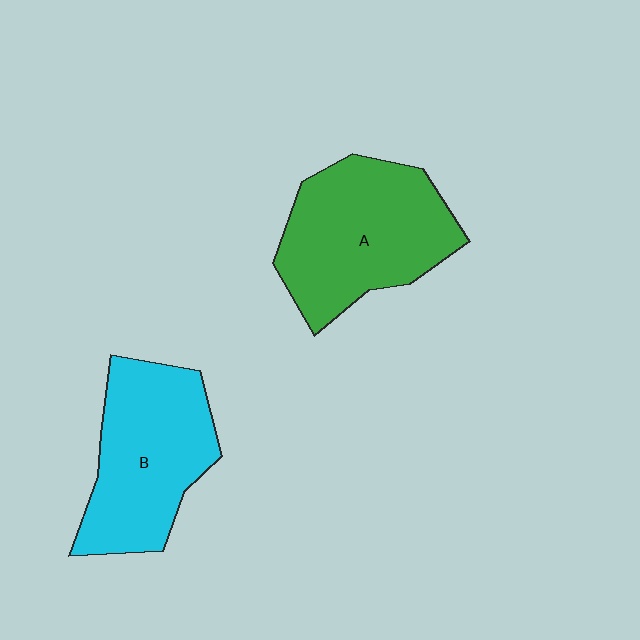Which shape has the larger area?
Shape A (green).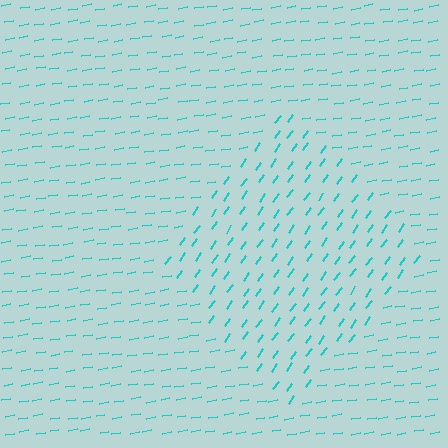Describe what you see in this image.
The image is filled with small cyan line segments. A diamond region in the image has lines oriented differently from the surrounding lines, creating a visible texture boundary.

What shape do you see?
I see a diamond.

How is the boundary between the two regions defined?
The boundary is defined purely by a change in line orientation (approximately 45 degrees difference). All lines are the same color and thickness.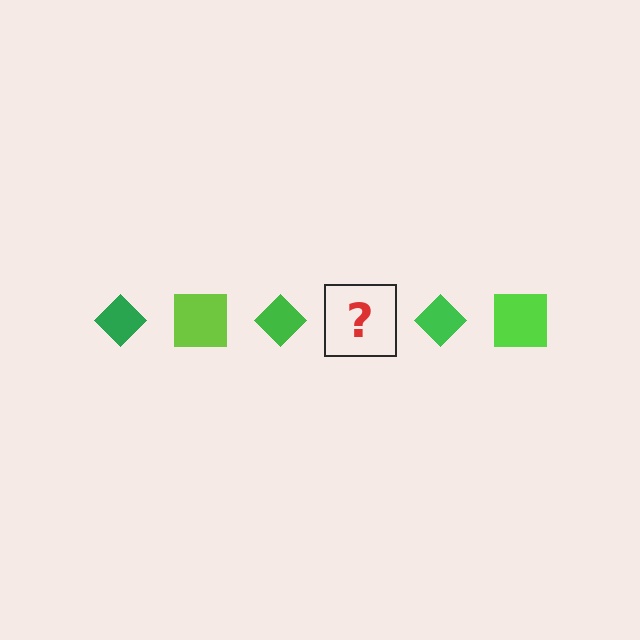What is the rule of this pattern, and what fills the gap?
The rule is that the pattern alternates between green diamond and lime square. The gap should be filled with a lime square.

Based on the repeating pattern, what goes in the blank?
The blank should be a lime square.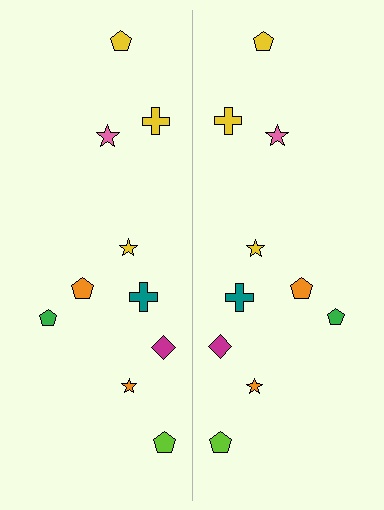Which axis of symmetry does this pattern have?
The pattern has a vertical axis of symmetry running through the center of the image.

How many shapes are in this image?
There are 20 shapes in this image.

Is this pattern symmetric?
Yes, this pattern has bilateral (reflection) symmetry.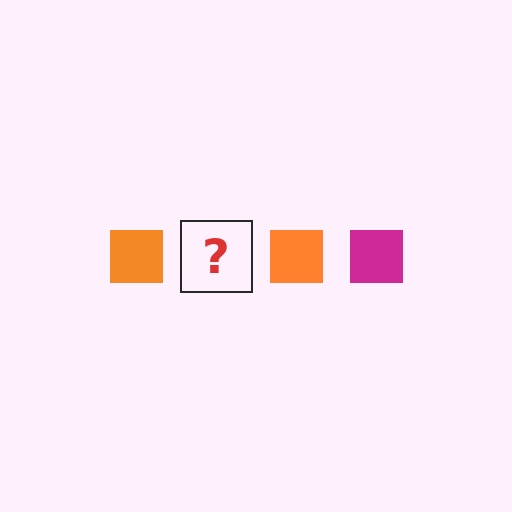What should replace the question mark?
The question mark should be replaced with a magenta square.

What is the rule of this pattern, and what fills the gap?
The rule is that the pattern cycles through orange, magenta squares. The gap should be filled with a magenta square.